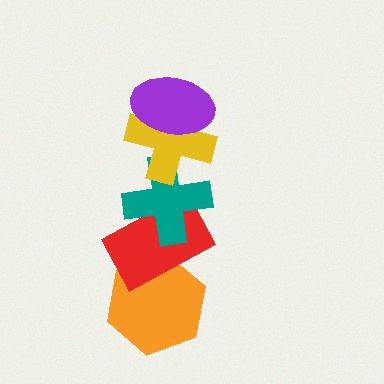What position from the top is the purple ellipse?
The purple ellipse is 1st from the top.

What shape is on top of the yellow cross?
The purple ellipse is on top of the yellow cross.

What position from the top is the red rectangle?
The red rectangle is 4th from the top.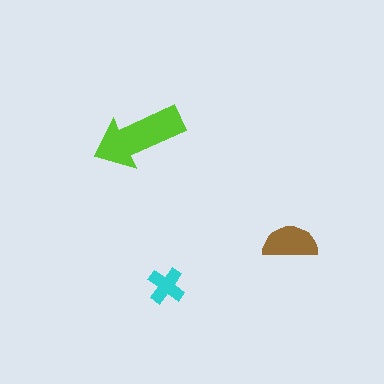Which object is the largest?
The lime arrow.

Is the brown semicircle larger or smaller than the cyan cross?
Larger.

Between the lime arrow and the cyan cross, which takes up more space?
The lime arrow.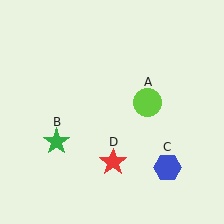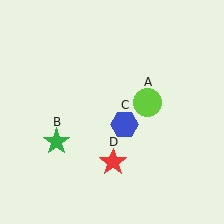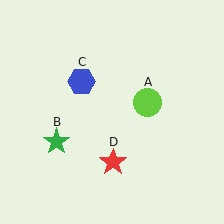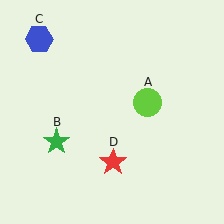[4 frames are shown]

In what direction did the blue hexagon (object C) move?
The blue hexagon (object C) moved up and to the left.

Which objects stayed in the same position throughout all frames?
Lime circle (object A) and green star (object B) and red star (object D) remained stationary.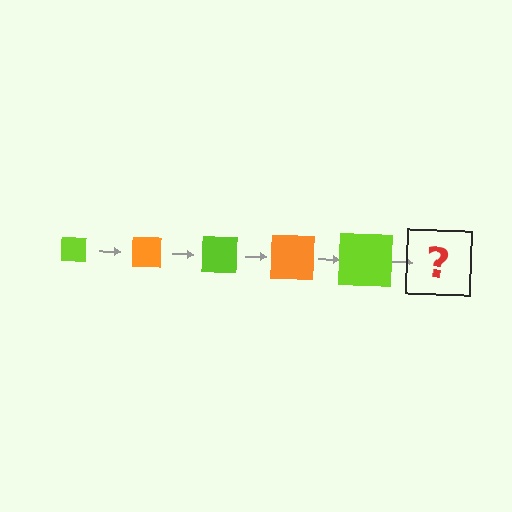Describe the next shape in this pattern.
It should be an orange square, larger than the previous one.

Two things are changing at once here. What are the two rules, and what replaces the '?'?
The two rules are that the square grows larger each step and the color cycles through lime and orange. The '?' should be an orange square, larger than the previous one.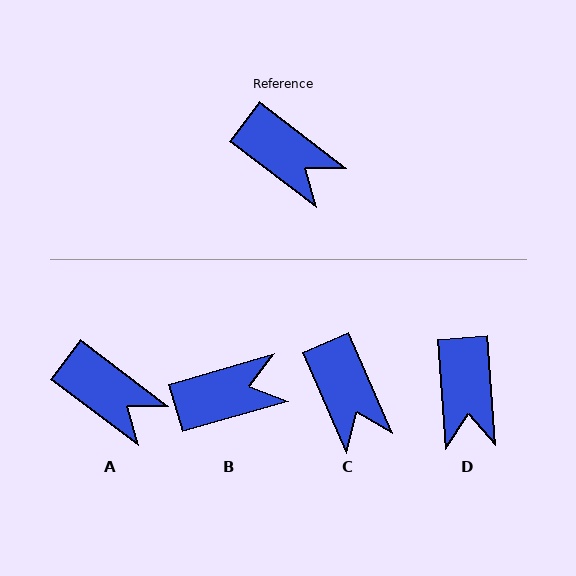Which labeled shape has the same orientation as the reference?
A.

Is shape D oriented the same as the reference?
No, it is off by about 48 degrees.